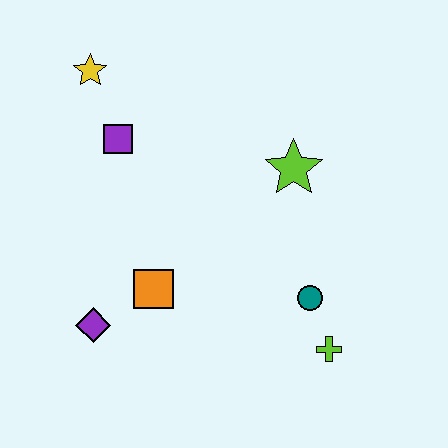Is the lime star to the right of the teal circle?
No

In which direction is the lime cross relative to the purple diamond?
The lime cross is to the right of the purple diamond.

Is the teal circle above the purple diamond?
Yes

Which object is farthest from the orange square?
The yellow star is farthest from the orange square.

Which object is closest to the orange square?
The purple diamond is closest to the orange square.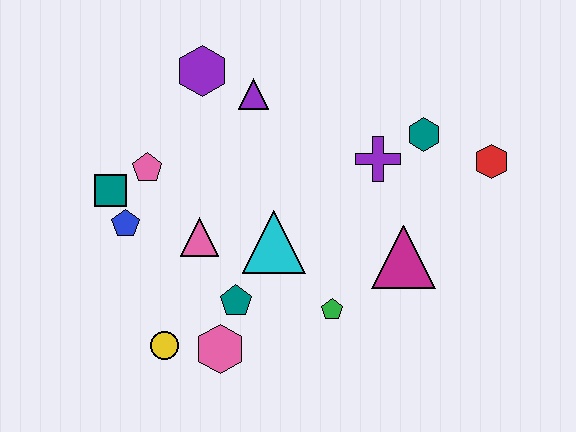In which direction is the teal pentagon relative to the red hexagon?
The teal pentagon is to the left of the red hexagon.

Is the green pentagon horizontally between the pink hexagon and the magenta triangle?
Yes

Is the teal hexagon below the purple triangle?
Yes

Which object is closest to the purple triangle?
The purple hexagon is closest to the purple triangle.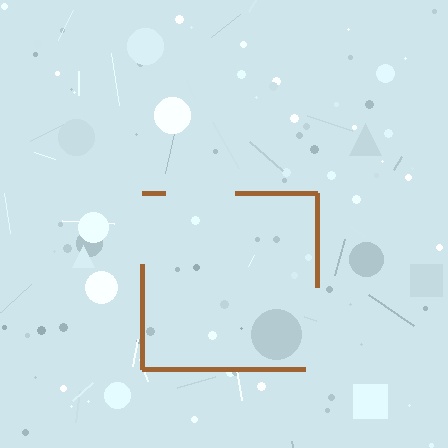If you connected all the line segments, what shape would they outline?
They would outline a square.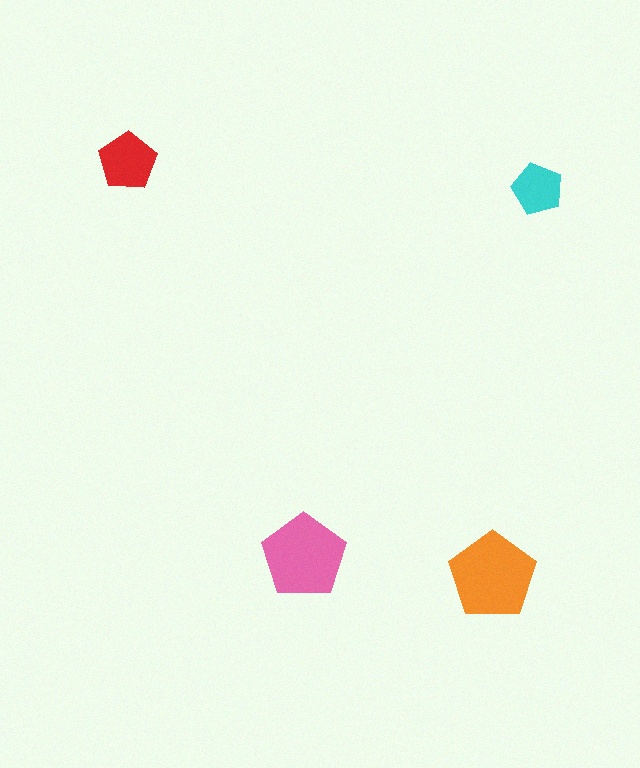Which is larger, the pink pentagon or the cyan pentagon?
The pink one.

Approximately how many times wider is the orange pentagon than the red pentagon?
About 1.5 times wider.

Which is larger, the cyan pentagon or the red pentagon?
The red one.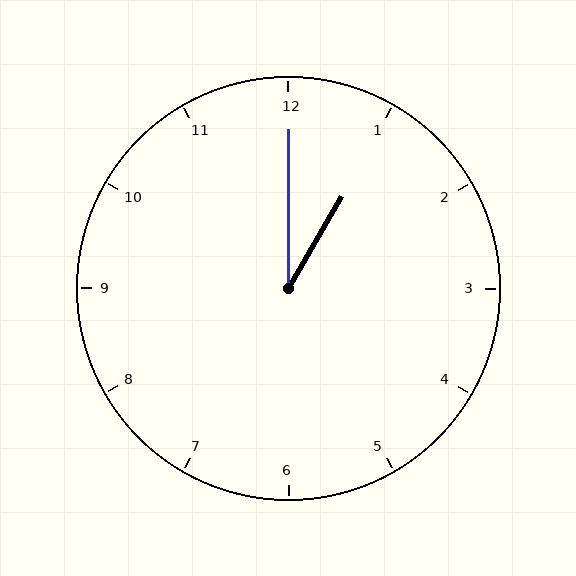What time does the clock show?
1:00.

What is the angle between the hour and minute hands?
Approximately 30 degrees.